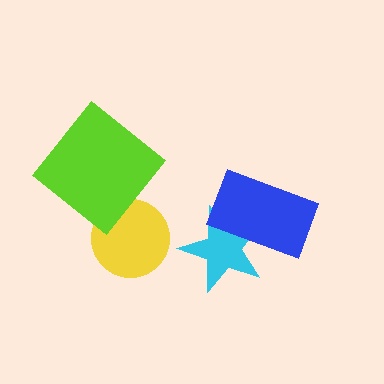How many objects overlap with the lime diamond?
0 objects overlap with the lime diamond.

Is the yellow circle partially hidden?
No, no other shape covers it.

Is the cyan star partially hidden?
Yes, it is partially covered by another shape.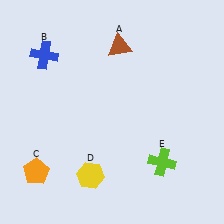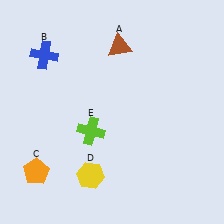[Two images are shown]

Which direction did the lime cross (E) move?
The lime cross (E) moved left.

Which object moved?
The lime cross (E) moved left.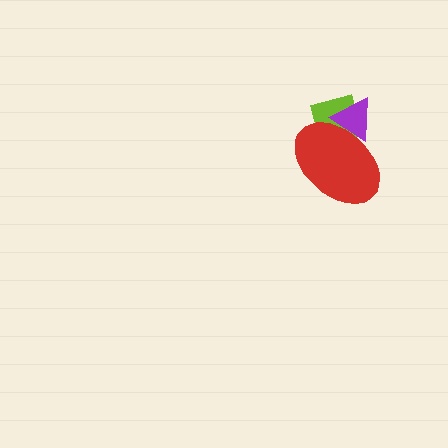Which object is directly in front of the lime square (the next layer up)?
The red ellipse is directly in front of the lime square.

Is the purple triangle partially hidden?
No, no other shape covers it.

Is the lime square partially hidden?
Yes, it is partially covered by another shape.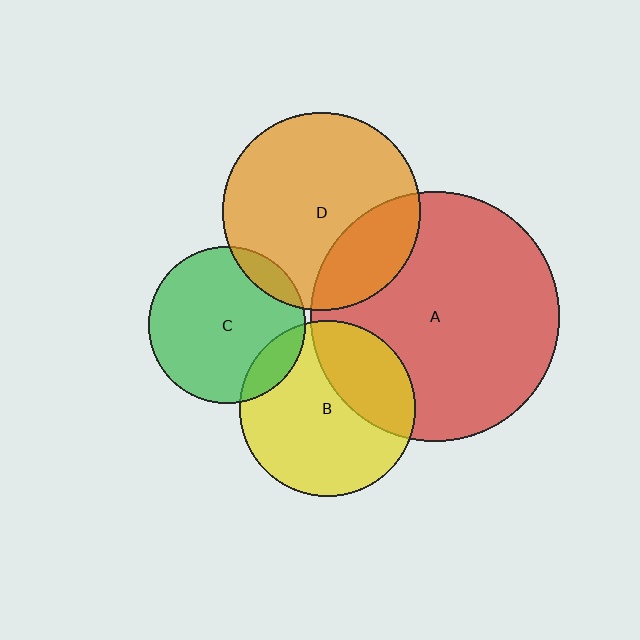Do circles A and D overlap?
Yes.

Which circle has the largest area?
Circle A (red).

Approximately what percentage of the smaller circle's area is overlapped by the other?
Approximately 25%.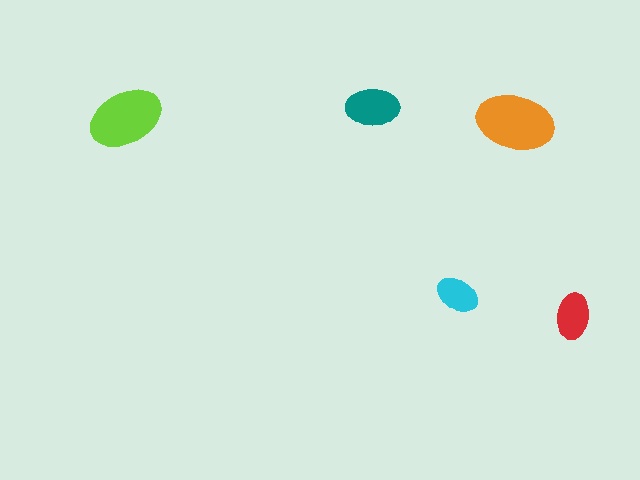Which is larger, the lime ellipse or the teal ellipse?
The lime one.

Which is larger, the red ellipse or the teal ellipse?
The teal one.